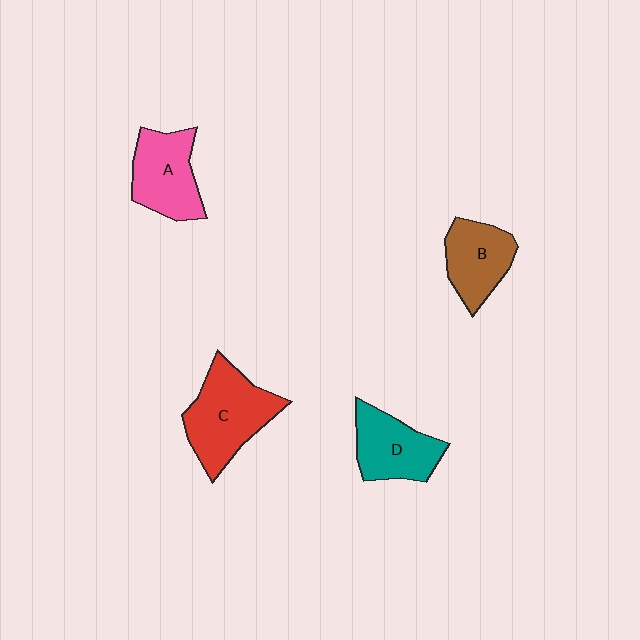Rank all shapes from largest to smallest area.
From largest to smallest: C (red), A (pink), D (teal), B (brown).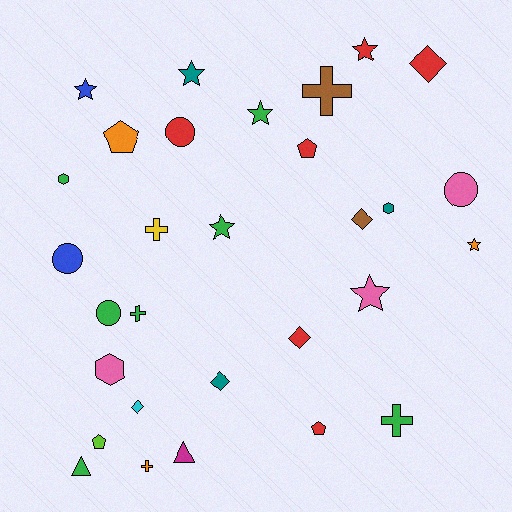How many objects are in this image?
There are 30 objects.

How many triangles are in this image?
There are 2 triangles.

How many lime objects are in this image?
There is 1 lime object.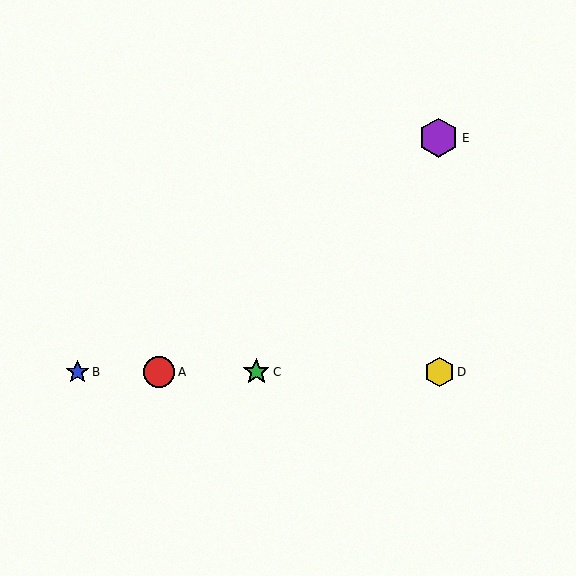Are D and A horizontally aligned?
Yes, both are at y≈372.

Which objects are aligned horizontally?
Objects A, B, C, D are aligned horizontally.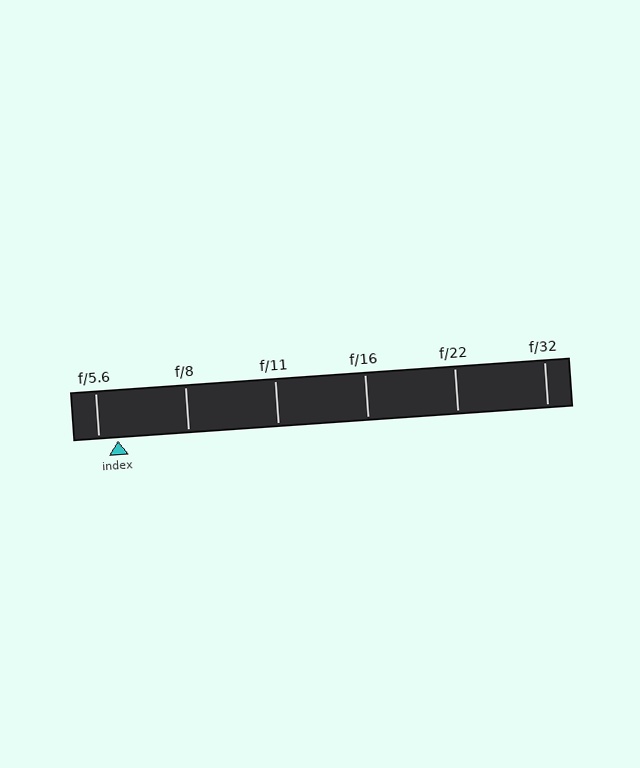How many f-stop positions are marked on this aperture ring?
There are 6 f-stop positions marked.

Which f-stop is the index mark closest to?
The index mark is closest to f/5.6.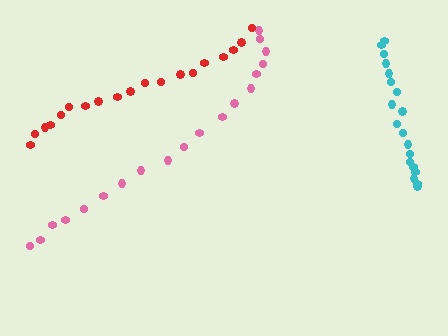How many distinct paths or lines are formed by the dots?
There are 3 distinct paths.